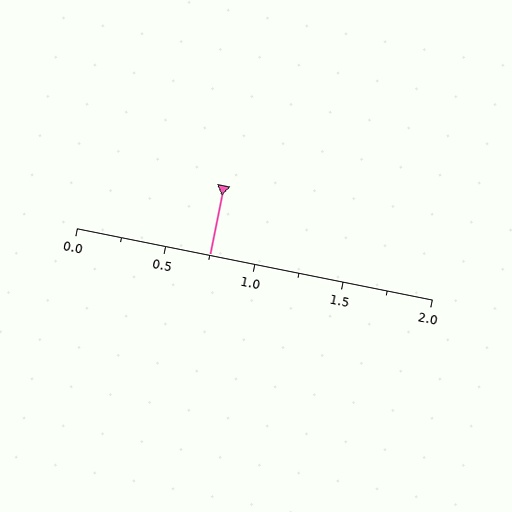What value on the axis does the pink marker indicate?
The marker indicates approximately 0.75.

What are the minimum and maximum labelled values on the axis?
The axis runs from 0.0 to 2.0.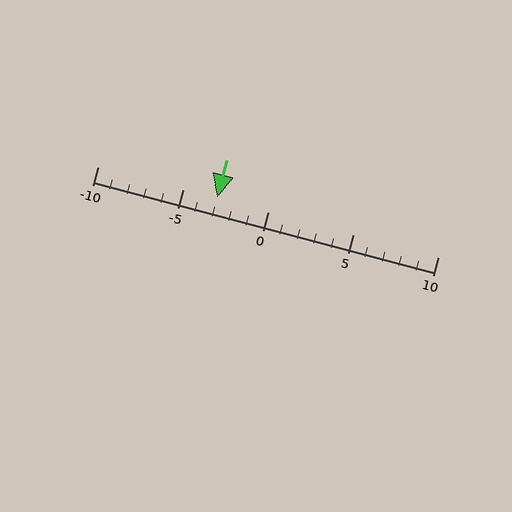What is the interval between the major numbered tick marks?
The major tick marks are spaced 5 units apart.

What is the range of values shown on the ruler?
The ruler shows values from -10 to 10.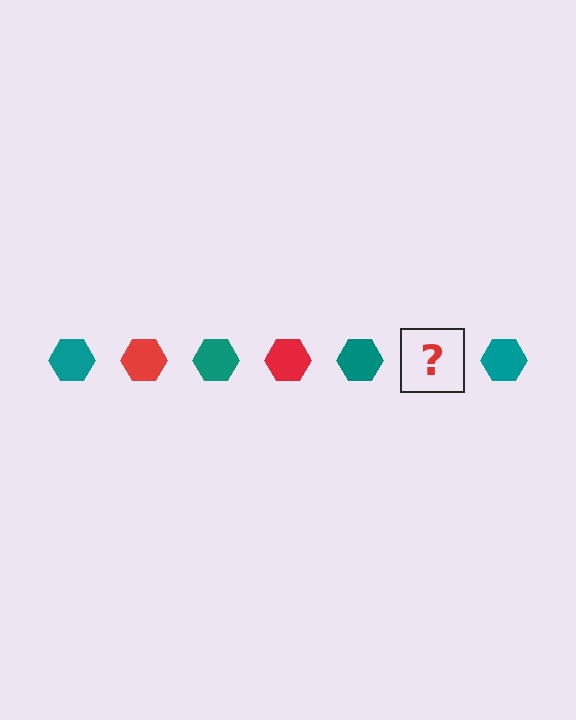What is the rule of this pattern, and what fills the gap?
The rule is that the pattern cycles through teal, red hexagons. The gap should be filled with a red hexagon.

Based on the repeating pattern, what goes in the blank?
The blank should be a red hexagon.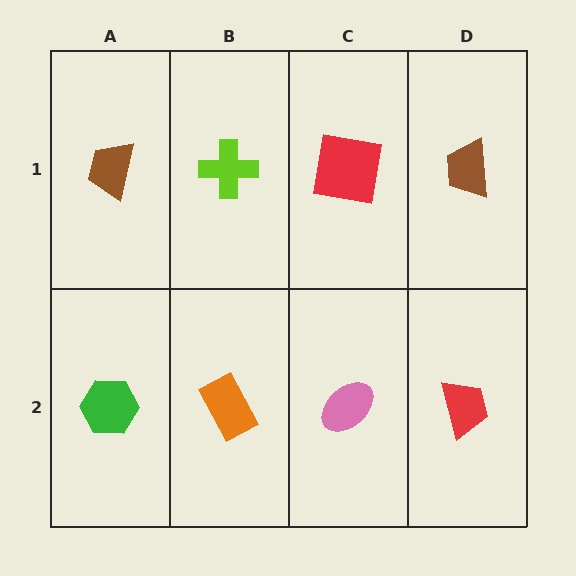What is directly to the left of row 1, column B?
A brown trapezoid.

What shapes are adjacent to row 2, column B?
A lime cross (row 1, column B), a green hexagon (row 2, column A), a pink ellipse (row 2, column C).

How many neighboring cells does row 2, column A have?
2.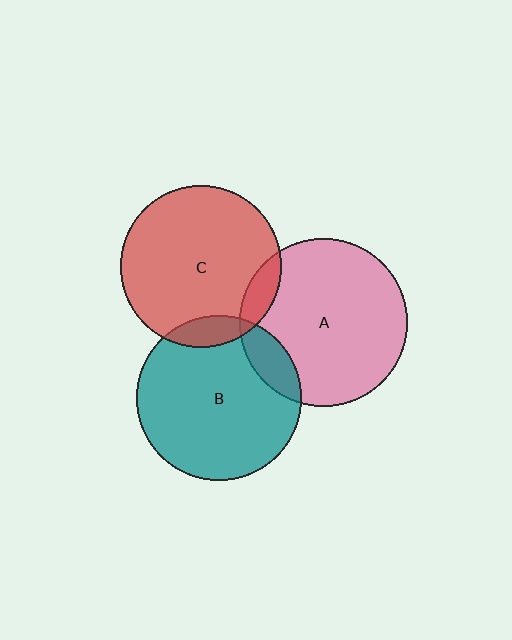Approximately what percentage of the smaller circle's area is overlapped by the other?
Approximately 10%.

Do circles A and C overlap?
Yes.